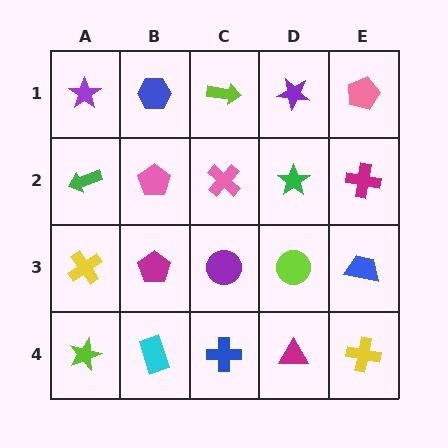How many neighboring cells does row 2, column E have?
3.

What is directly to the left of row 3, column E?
A lime circle.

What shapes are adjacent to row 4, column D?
A lime circle (row 3, column D), a blue cross (row 4, column C), a yellow cross (row 4, column E).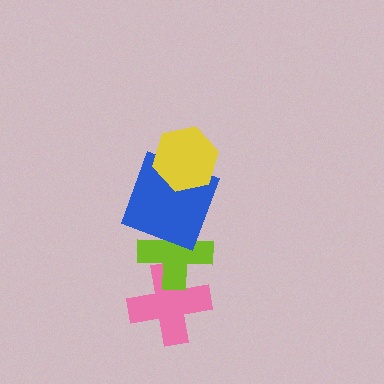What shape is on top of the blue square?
The yellow hexagon is on top of the blue square.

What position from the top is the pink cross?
The pink cross is 4th from the top.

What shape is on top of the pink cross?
The lime cross is on top of the pink cross.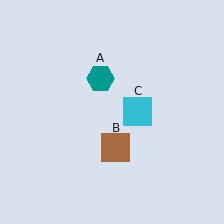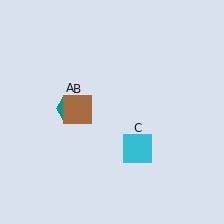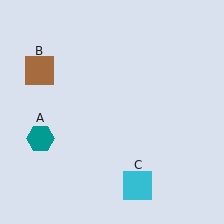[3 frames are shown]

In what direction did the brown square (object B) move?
The brown square (object B) moved up and to the left.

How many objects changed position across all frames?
3 objects changed position: teal hexagon (object A), brown square (object B), cyan square (object C).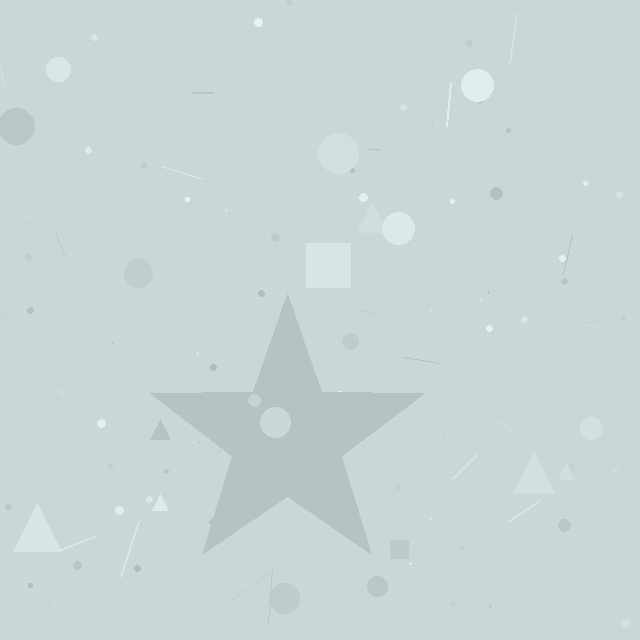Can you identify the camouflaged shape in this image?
The camouflaged shape is a star.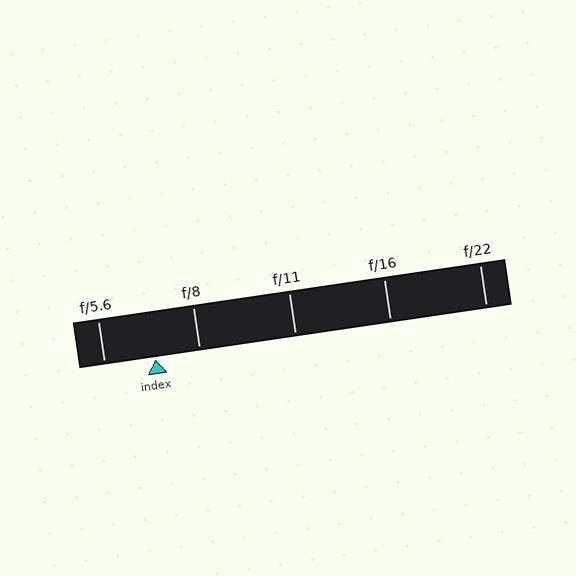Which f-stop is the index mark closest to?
The index mark is closest to f/8.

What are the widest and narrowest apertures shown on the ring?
The widest aperture shown is f/5.6 and the narrowest is f/22.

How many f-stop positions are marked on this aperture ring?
There are 5 f-stop positions marked.